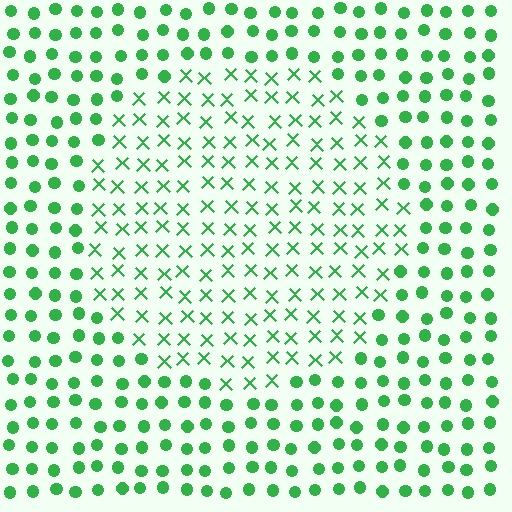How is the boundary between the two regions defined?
The boundary is defined by a change in element shape: X marks inside vs. circles outside. All elements share the same color and spacing.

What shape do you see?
I see a circle.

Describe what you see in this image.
The image is filled with small green elements arranged in a uniform grid. A circle-shaped region contains X marks, while the surrounding area contains circles. The boundary is defined purely by the change in element shape.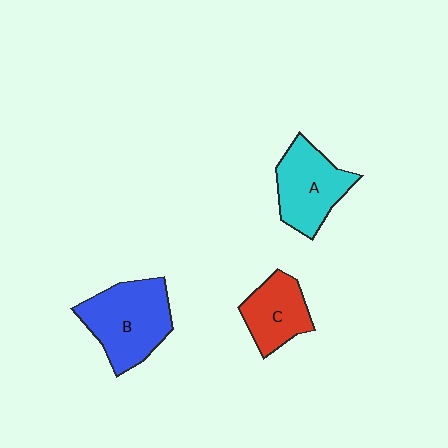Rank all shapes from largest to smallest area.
From largest to smallest: B (blue), A (cyan), C (red).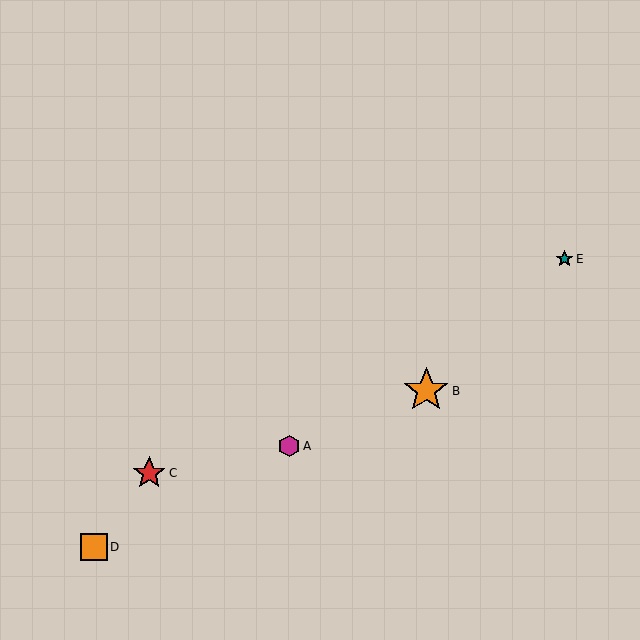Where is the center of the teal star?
The center of the teal star is at (565, 259).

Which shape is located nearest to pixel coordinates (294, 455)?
The magenta hexagon (labeled A) at (289, 446) is nearest to that location.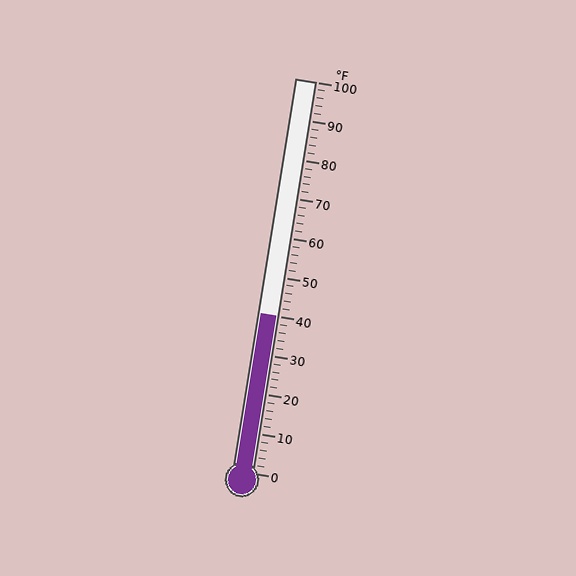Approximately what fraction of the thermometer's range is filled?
The thermometer is filled to approximately 40% of its range.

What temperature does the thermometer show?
The thermometer shows approximately 40°F.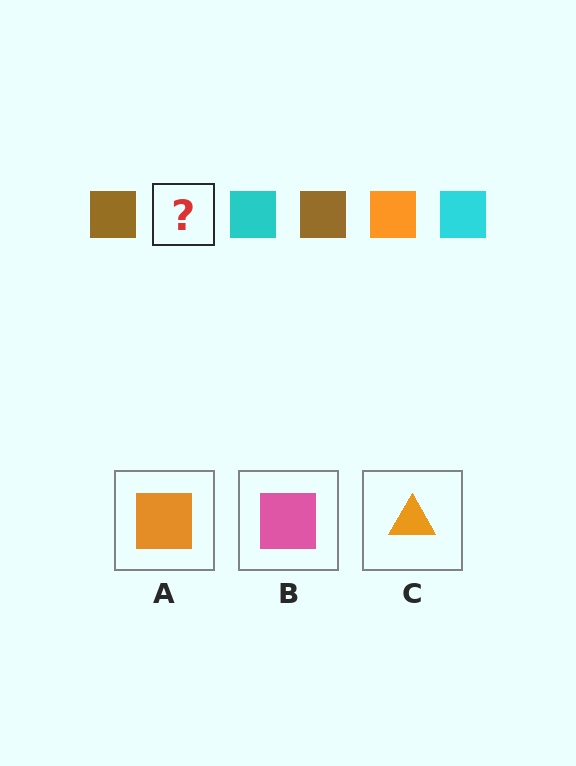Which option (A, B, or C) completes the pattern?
A.